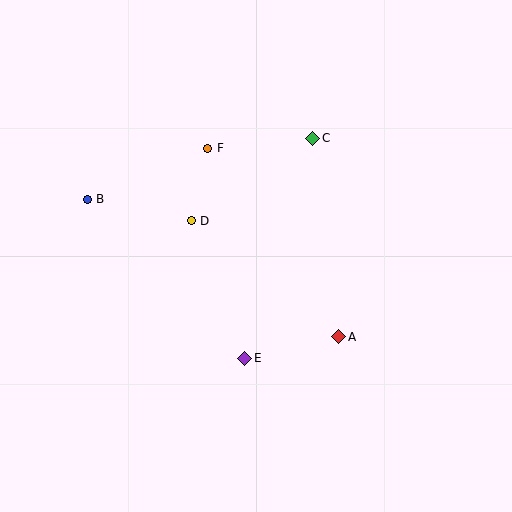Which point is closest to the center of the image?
Point D at (191, 221) is closest to the center.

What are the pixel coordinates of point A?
Point A is at (339, 337).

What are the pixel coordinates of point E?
Point E is at (245, 358).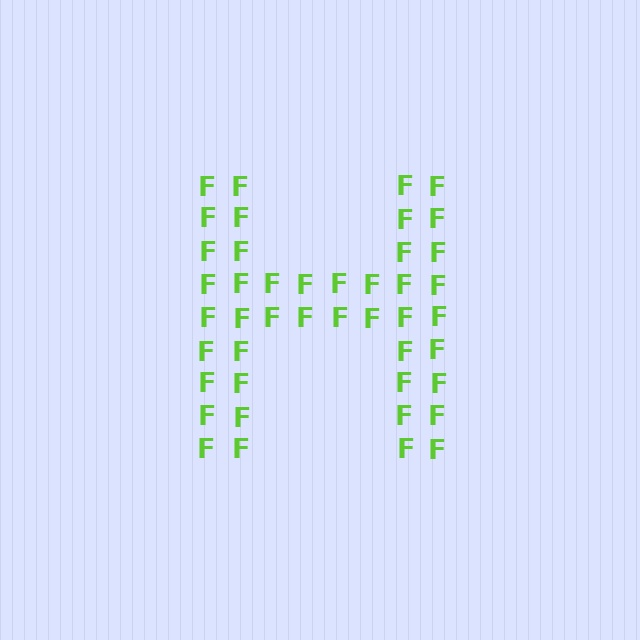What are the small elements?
The small elements are letter F's.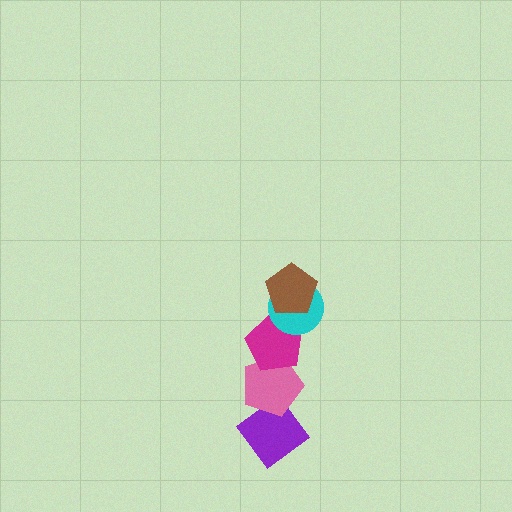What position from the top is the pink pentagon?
The pink pentagon is 4th from the top.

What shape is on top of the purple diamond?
The pink pentagon is on top of the purple diamond.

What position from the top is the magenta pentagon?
The magenta pentagon is 3rd from the top.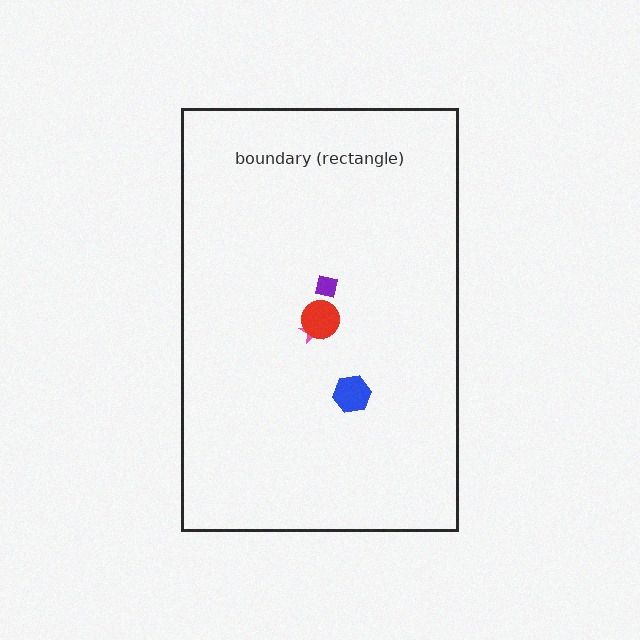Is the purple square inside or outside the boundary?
Inside.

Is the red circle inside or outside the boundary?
Inside.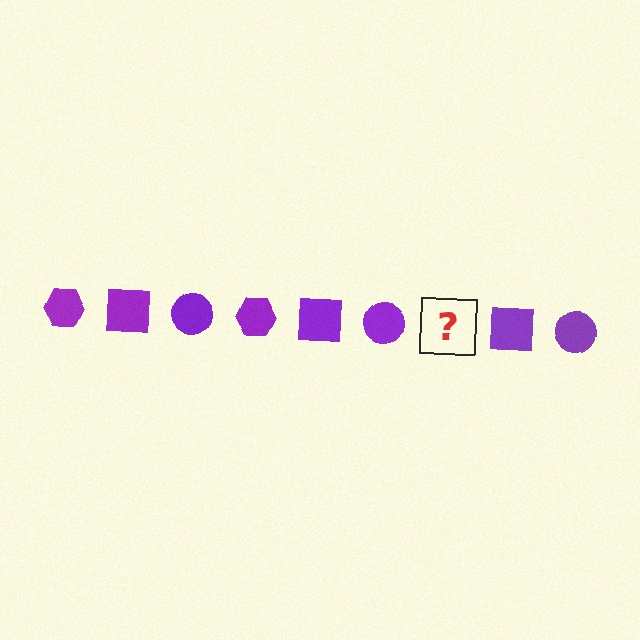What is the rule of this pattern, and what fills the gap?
The rule is that the pattern cycles through hexagon, square, circle shapes in purple. The gap should be filled with a purple hexagon.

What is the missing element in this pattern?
The missing element is a purple hexagon.